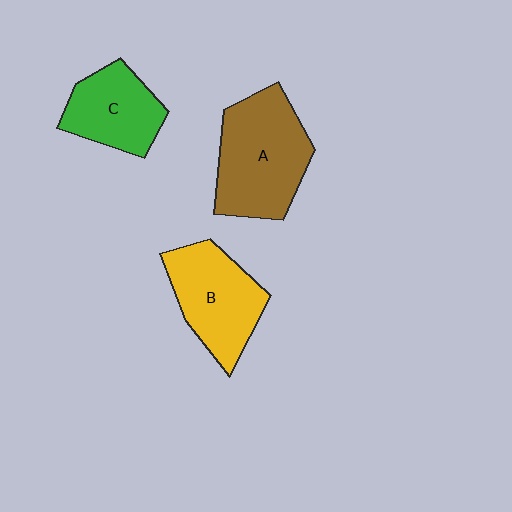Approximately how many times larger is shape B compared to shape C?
Approximately 1.2 times.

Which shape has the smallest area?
Shape C (green).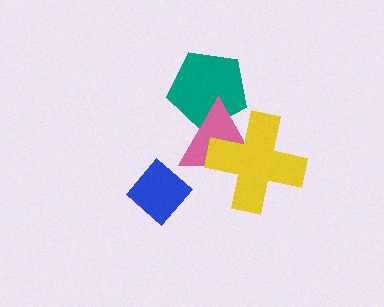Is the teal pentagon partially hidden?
Yes, it is partially covered by another shape.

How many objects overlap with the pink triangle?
2 objects overlap with the pink triangle.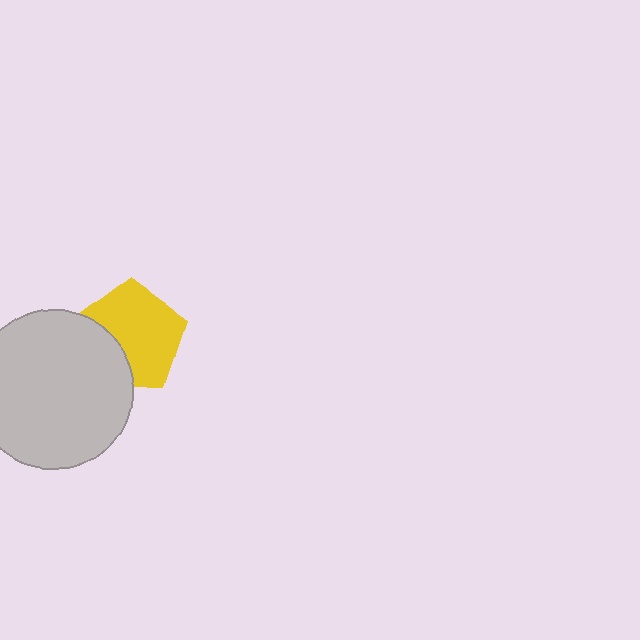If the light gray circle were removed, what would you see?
You would see the complete yellow pentagon.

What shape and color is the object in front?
The object in front is a light gray circle.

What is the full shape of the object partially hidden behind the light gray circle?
The partially hidden object is a yellow pentagon.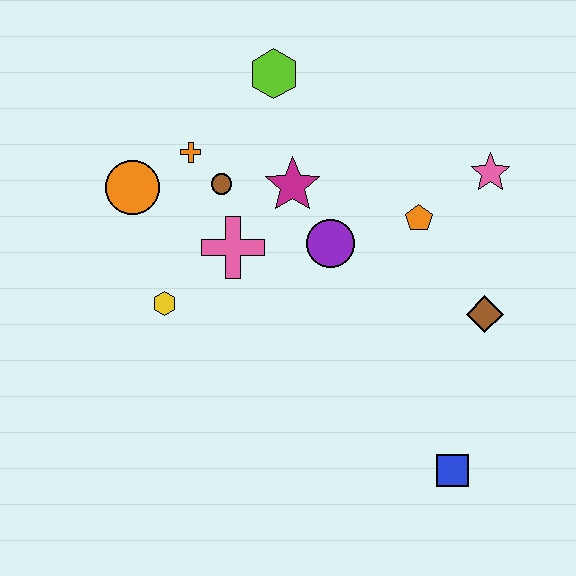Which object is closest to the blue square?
The brown diamond is closest to the blue square.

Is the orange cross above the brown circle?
Yes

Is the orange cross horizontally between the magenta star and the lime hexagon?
No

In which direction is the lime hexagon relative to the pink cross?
The lime hexagon is above the pink cross.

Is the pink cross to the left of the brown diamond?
Yes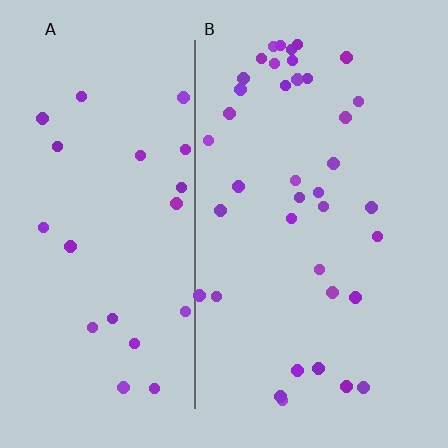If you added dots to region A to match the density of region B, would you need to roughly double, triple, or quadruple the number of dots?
Approximately double.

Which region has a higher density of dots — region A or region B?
B (the right).